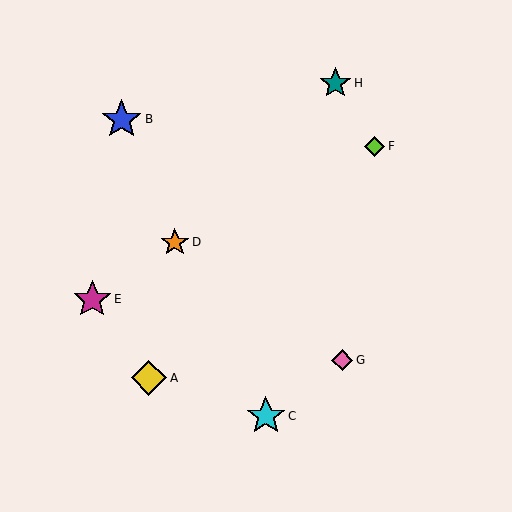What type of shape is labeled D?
Shape D is an orange star.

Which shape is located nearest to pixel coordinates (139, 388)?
The yellow diamond (labeled A) at (149, 378) is nearest to that location.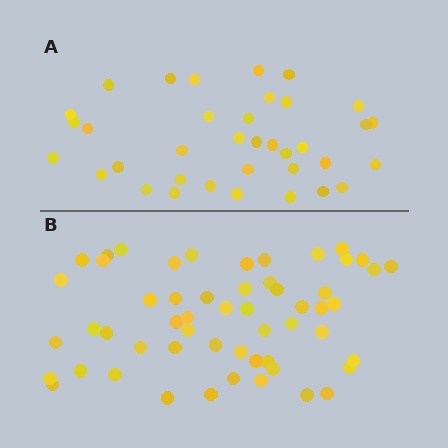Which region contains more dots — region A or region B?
Region B (the bottom region) has more dots.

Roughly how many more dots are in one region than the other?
Region B has approximately 20 more dots than region A.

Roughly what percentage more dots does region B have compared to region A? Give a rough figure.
About 55% more.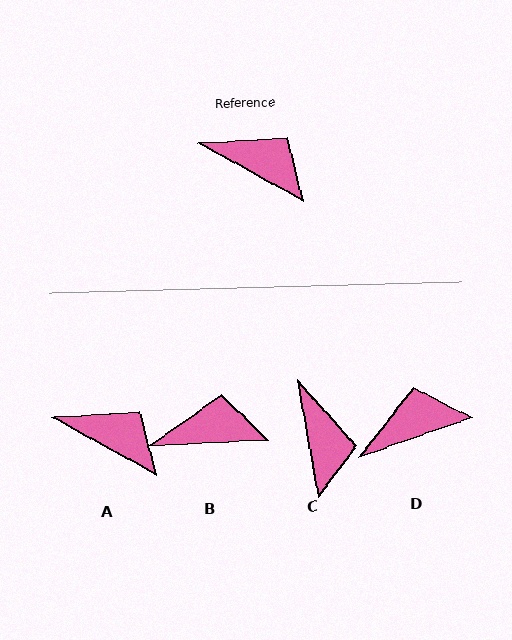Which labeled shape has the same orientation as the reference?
A.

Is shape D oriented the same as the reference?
No, it is off by about 49 degrees.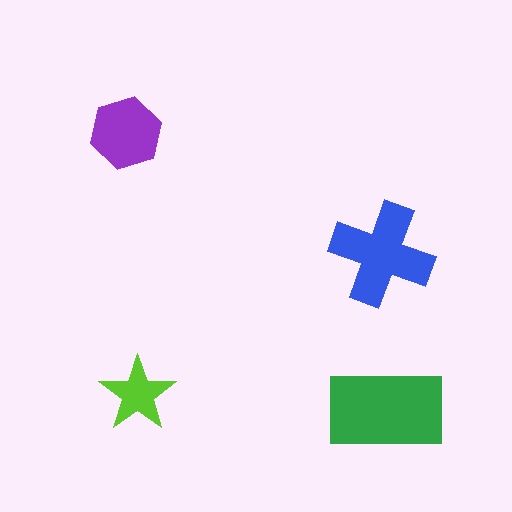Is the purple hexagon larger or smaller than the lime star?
Larger.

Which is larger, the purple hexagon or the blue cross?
The blue cross.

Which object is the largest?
The green rectangle.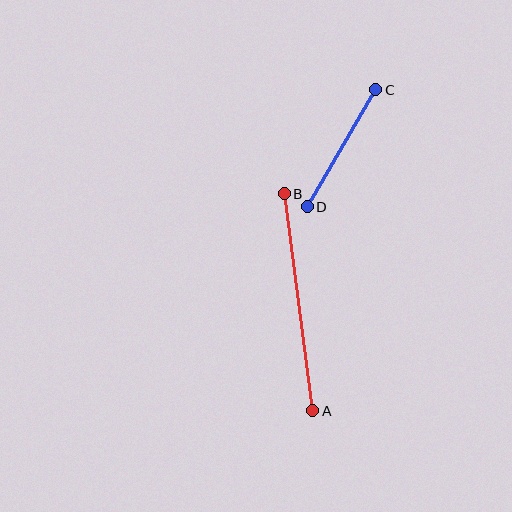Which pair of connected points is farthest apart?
Points A and B are farthest apart.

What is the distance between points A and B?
The distance is approximately 219 pixels.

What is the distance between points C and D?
The distance is approximately 136 pixels.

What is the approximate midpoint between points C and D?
The midpoint is at approximately (342, 148) pixels.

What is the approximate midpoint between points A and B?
The midpoint is at approximately (299, 302) pixels.